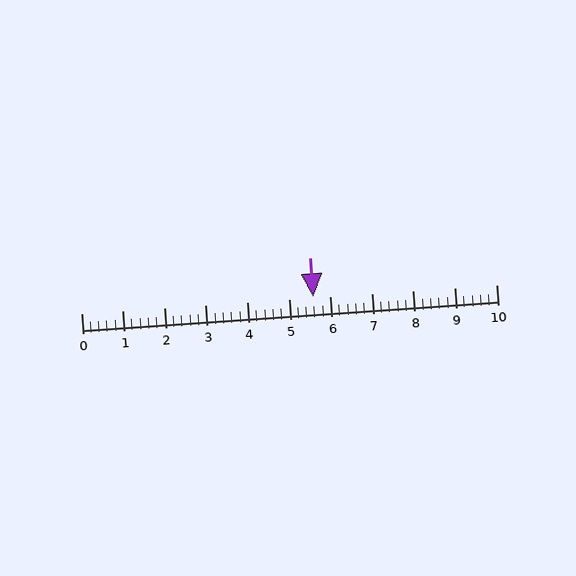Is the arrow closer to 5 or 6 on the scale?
The arrow is closer to 6.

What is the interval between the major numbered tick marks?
The major tick marks are spaced 1 units apart.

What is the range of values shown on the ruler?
The ruler shows values from 0 to 10.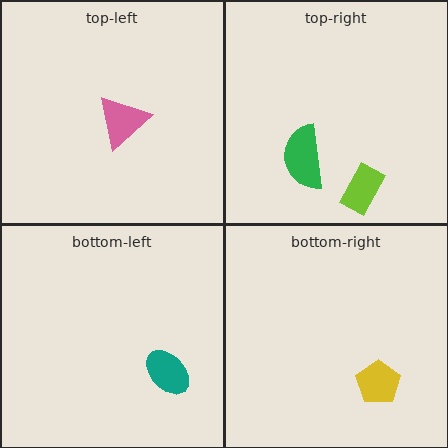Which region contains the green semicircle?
The top-right region.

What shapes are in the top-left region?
The pink triangle.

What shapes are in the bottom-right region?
The yellow pentagon.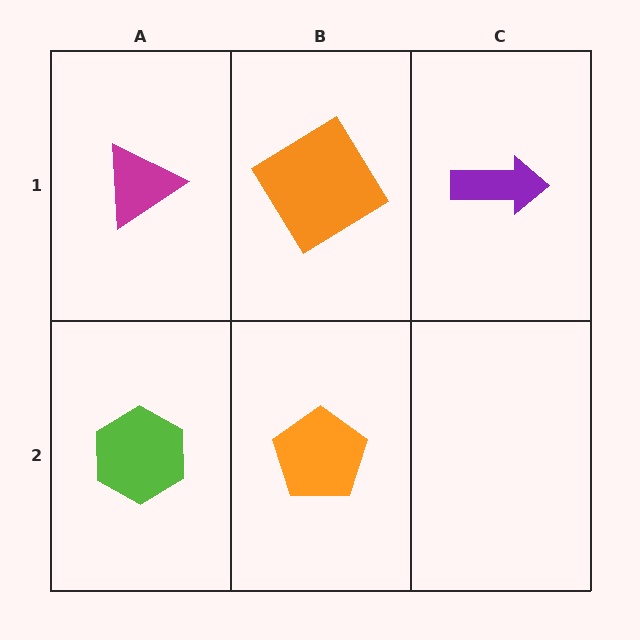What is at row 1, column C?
A purple arrow.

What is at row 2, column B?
An orange pentagon.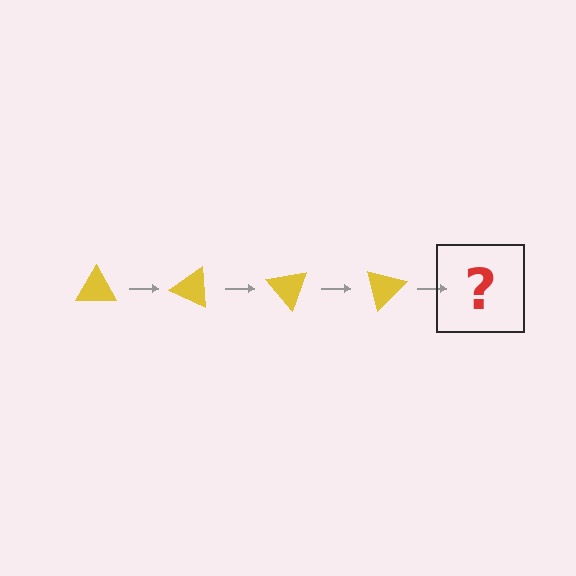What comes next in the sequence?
The next element should be a yellow triangle rotated 100 degrees.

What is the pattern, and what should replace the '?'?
The pattern is that the triangle rotates 25 degrees each step. The '?' should be a yellow triangle rotated 100 degrees.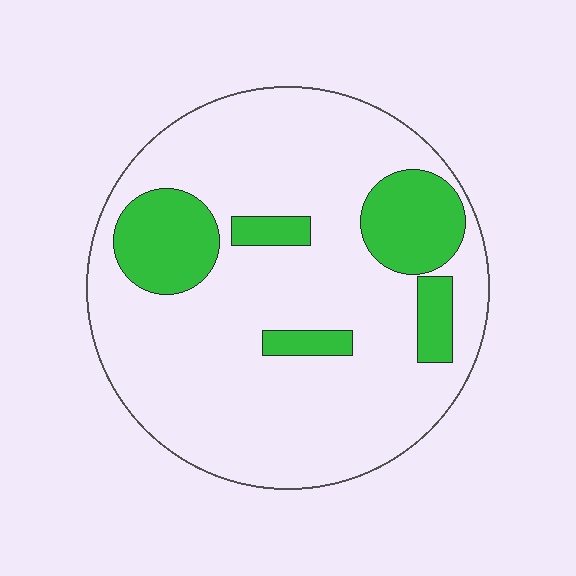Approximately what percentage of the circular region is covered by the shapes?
Approximately 20%.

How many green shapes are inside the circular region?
5.